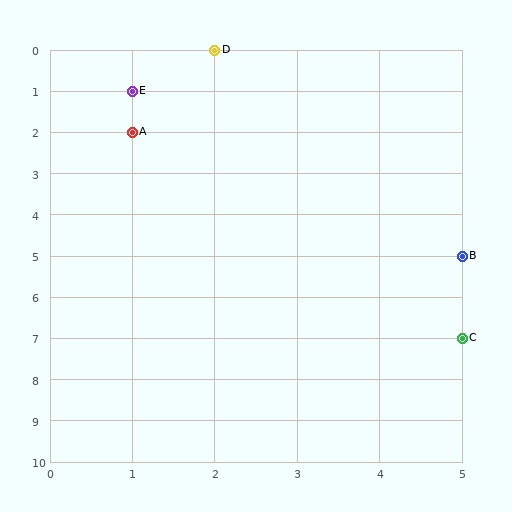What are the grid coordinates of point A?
Point A is at grid coordinates (1, 2).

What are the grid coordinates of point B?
Point B is at grid coordinates (5, 5).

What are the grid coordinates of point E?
Point E is at grid coordinates (1, 1).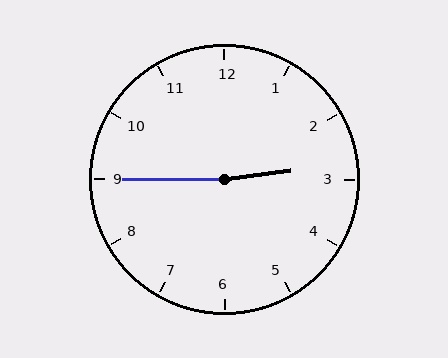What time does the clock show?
2:45.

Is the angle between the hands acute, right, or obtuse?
It is obtuse.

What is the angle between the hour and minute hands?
Approximately 172 degrees.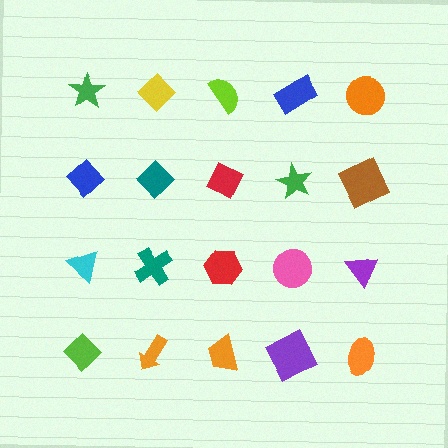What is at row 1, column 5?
An orange circle.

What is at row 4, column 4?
A purple square.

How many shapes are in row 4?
5 shapes.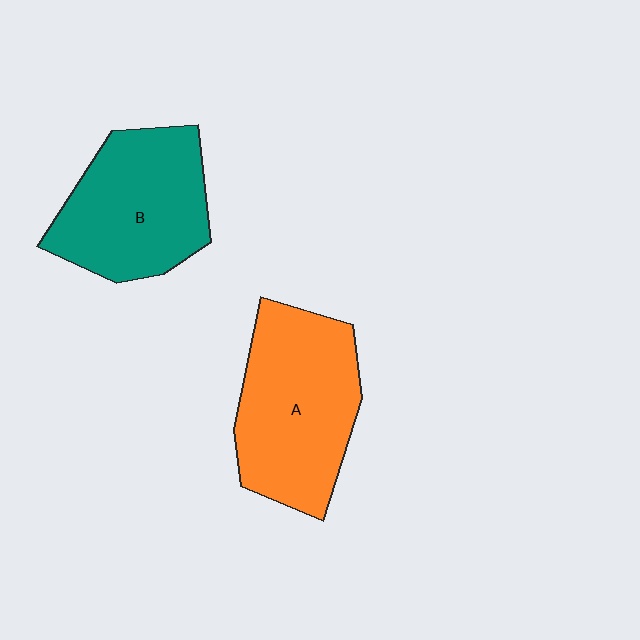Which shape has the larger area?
Shape A (orange).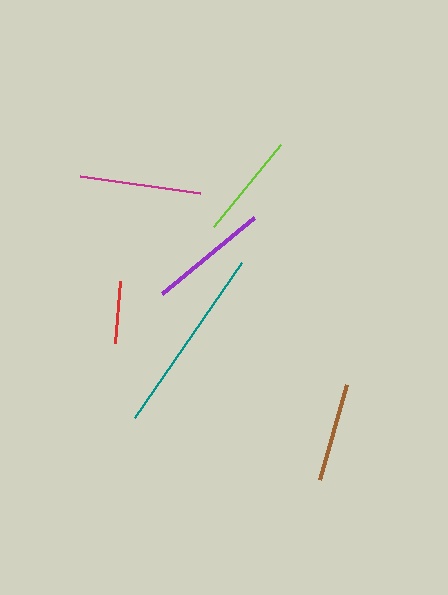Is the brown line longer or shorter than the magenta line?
The magenta line is longer than the brown line.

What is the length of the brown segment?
The brown segment is approximately 99 pixels long.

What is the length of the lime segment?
The lime segment is approximately 107 pixels long.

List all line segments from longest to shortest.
From longest to shortest: teal, magenta, purple, lime, brown, red.